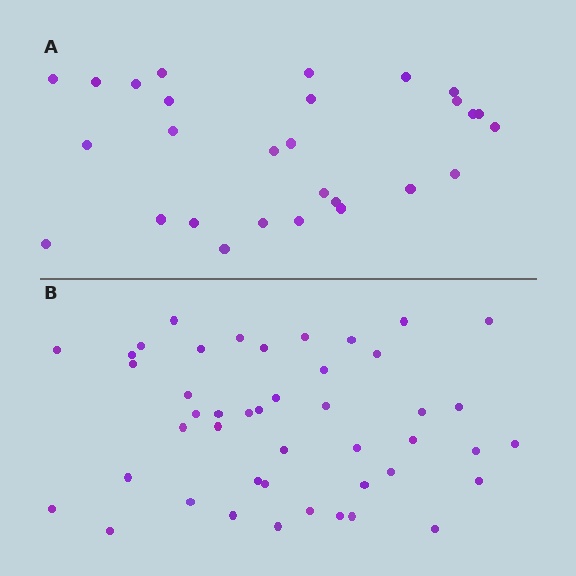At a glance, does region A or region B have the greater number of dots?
Region B (the bottom region) has more dots.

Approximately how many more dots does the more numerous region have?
Region B has approximately 15 more dots than region A.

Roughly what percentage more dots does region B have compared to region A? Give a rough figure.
About 60% more.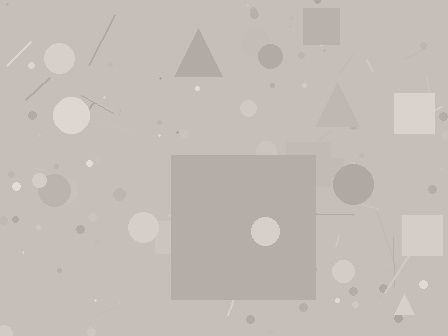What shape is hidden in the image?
A square is hidden in the image.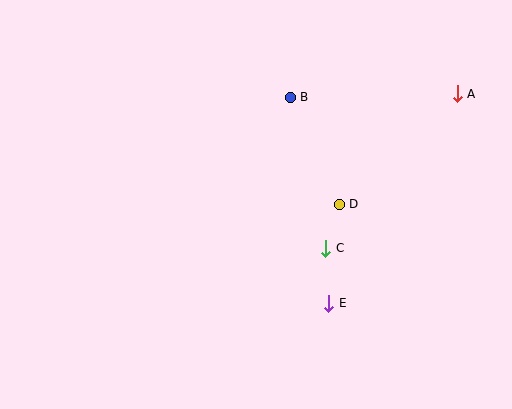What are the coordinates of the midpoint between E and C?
The midpoint between E and C is at (327, 276).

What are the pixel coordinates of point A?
Point A is at (457, 94).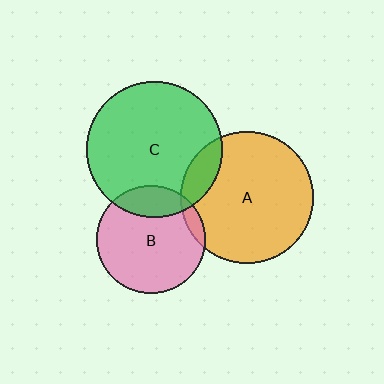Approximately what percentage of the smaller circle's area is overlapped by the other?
Approximately 20%.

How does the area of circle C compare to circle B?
Approximately 1.6 times.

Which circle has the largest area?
Circle C (green).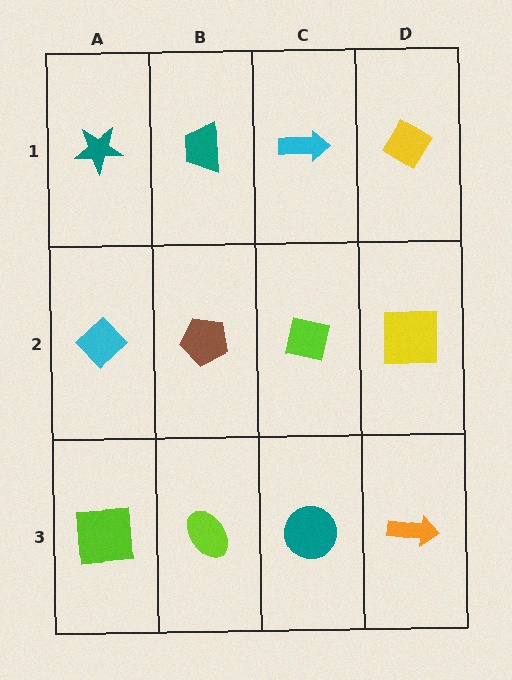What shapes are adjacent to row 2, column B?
A teal trapezoid (row 1, column B), a lime ellipse (row 3, column B), a cyan diamond (row 2, column A), a lime square (row 2, column C).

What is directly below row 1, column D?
A yellow square.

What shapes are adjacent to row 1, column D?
A yellow square (row 2, column D), a cyan arrow (row 1, column C).